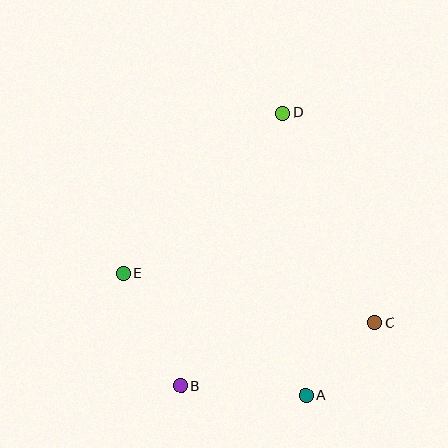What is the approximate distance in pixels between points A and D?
The distance between A and D is approximately 283 pixels.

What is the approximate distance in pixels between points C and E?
The distance between C and E is approximately 256 pixels.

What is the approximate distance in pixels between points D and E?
The distance between D and E is approximately 226 pixels.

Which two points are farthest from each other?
Points B and D are farthest from each other.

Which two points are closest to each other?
Points A and C are closest to each other.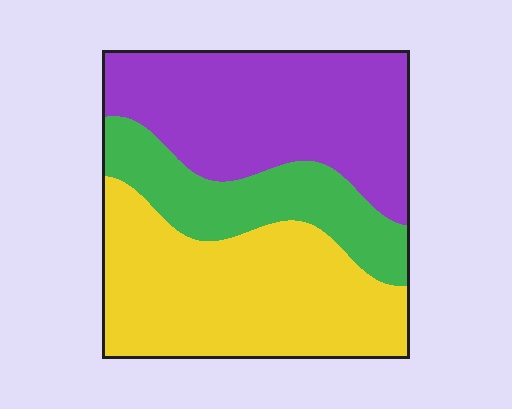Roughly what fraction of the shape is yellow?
Yellow takes up between a third and a half of the shape.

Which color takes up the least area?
Green, at roughly 20%.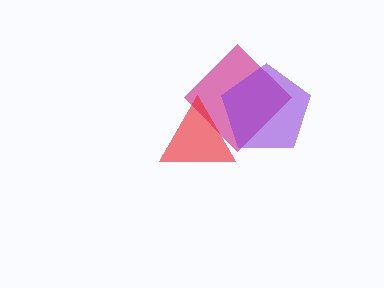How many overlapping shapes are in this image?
There are 3 overlapping shapes in the image.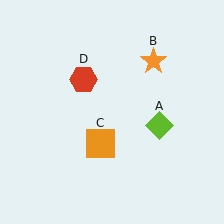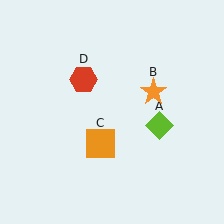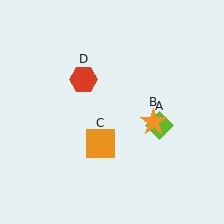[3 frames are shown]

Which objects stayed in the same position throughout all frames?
Lime diamond (object A) and orange square (object C) and red hexagon (object D) remained stationary.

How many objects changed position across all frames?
1 object changed position: orange star (object B).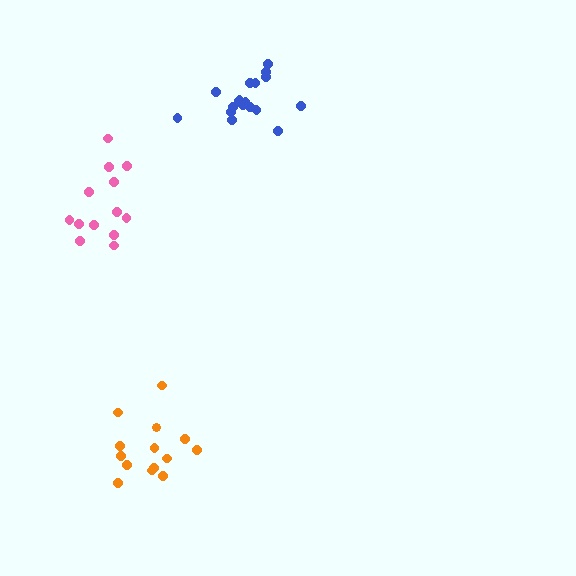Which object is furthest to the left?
The pink cluster is leftmost.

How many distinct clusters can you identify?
There are 3 distinct clusters.